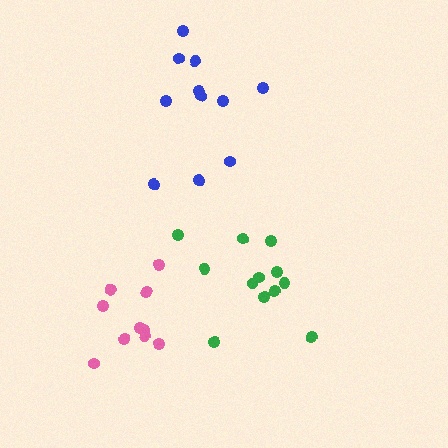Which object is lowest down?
The pink cluster is bottommost.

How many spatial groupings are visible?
There are 3 spatial groupings.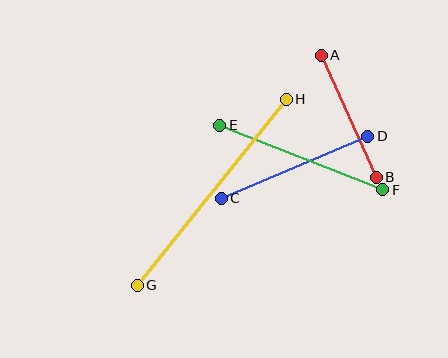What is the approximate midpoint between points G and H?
The midpoint is at approximately (212, 192) pixels.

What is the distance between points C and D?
The distance is approximately 159 pixels.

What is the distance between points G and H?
The distance is approximately 238 pixels.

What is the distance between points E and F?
The distance is approximately 175 pixels.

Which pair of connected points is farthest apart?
Points G and H are farthest apart.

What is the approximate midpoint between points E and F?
The midpoint is at approximately (301, 158) pixels.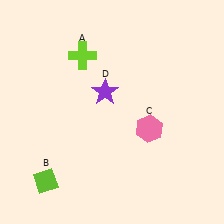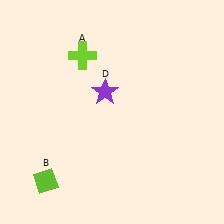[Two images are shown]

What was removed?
The pink hexagon (C) was removed in Image 2.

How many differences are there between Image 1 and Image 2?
There is 1 difference between the two images.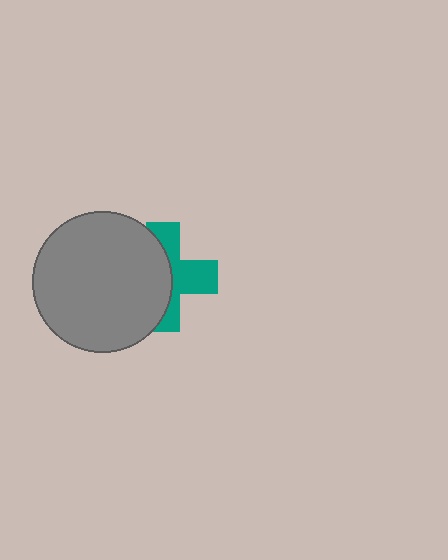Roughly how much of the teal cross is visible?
About half of it is visible (roughly 46%).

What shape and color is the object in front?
The object in front is a gray circle.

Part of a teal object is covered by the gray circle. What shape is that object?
It is a cross.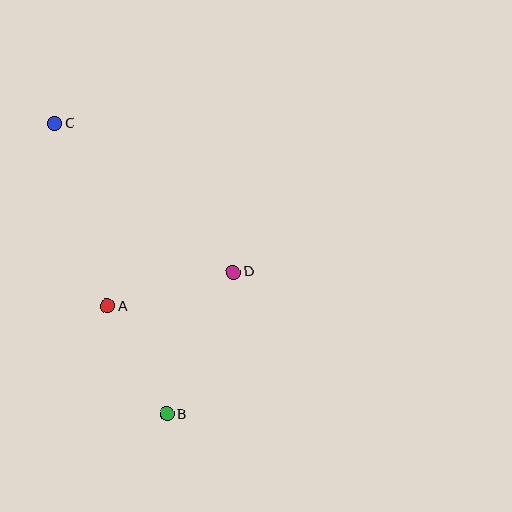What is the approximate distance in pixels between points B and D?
The distance between B and D is approximately 157 pixels.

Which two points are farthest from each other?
Points B and C are farthest from each other.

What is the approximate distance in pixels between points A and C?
The distance between A and C is approximately 190 pixels.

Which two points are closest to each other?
Points A and B are closest to each other.